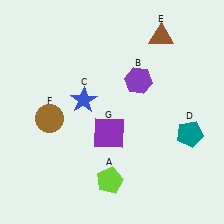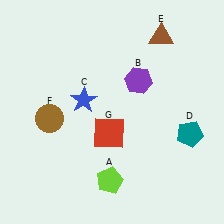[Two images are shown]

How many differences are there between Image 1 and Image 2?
There is 1 difference between the two images.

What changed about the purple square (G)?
In Image 1, G is purple. In Image 2, it changed to red.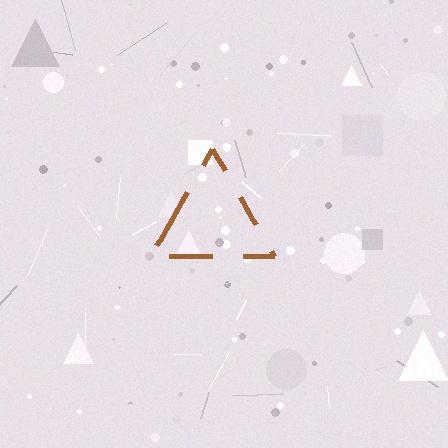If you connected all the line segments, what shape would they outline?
They would outline a triangle.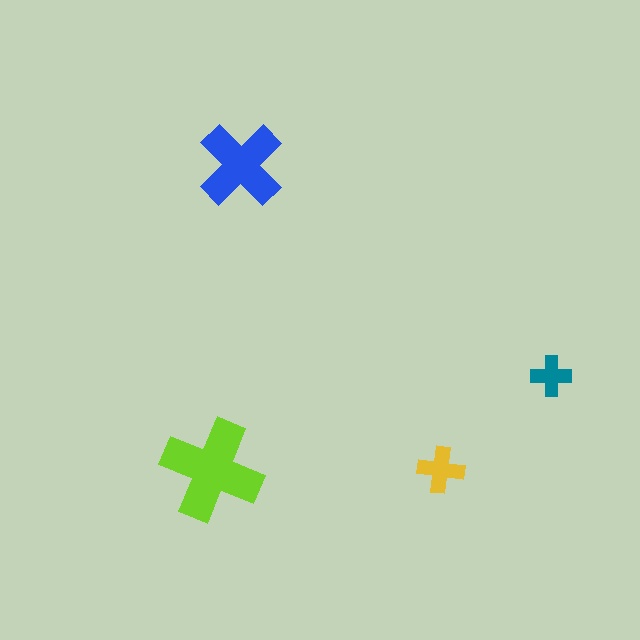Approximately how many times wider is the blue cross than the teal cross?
About 2 times wider.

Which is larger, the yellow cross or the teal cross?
The yellow one.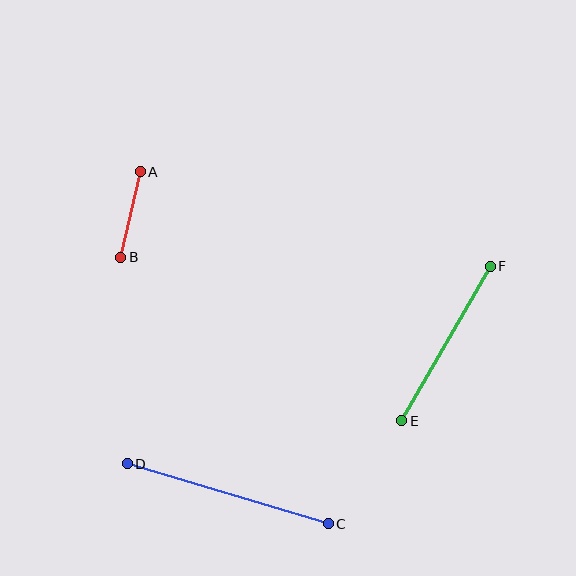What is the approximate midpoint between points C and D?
The midpoint is at approximately (228, 494) pixels.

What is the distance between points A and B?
The distance is approximately 88 pixels.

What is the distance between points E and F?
The distance is approximately 178 pixels.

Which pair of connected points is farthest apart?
Points C and D are farthest apart.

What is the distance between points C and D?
The distance is approximately 210 pixels.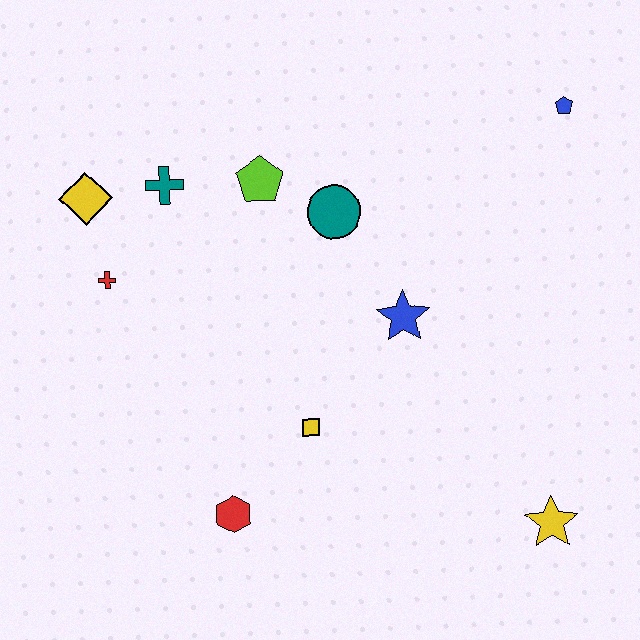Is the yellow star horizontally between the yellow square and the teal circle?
No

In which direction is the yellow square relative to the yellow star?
The yellow square is to the left of the yellow star.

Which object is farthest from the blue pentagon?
The red hexagon is farthest from the blue pentagon.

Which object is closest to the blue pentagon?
The teal circle is closest to the blue pentagon.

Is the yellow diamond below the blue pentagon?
Yes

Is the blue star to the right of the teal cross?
Yes